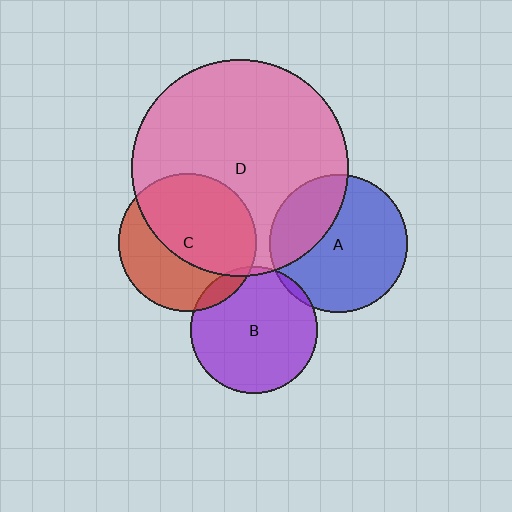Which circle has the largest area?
Circle D (pink).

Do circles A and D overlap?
Yes.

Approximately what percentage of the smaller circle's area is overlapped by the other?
Approximately 30%.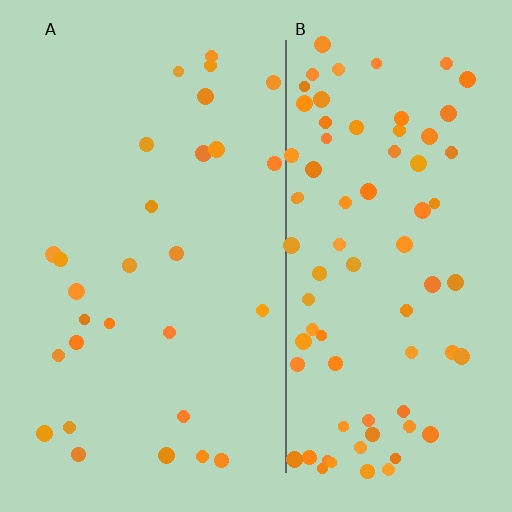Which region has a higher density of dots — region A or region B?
B (the right).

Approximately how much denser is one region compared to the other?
Approximately 2.8× — region B over region A.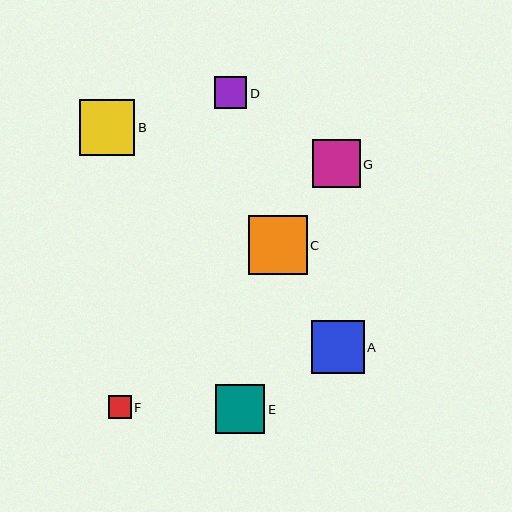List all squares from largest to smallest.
From largest to smallest: C, B, A, E, G, D, F.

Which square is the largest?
Square C is the largest with a size of approximately 58 pixels.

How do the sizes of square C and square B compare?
Square C and square B are approximately the same size.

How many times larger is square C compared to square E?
Square C is approximately 1.2 times the size of square E.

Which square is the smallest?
Square F is the smallest with a size of approximately 23 pixels.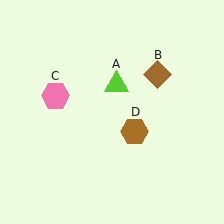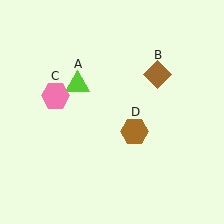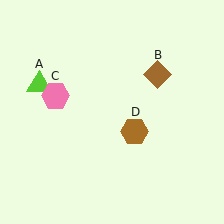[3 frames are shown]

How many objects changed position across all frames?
1 object changed position: lime triangle (object A).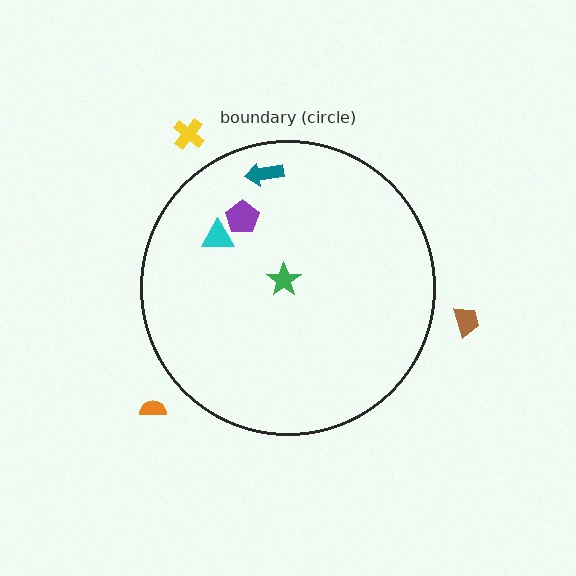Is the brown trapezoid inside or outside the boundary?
Outside.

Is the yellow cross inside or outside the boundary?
Outside.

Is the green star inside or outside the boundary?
Inside.